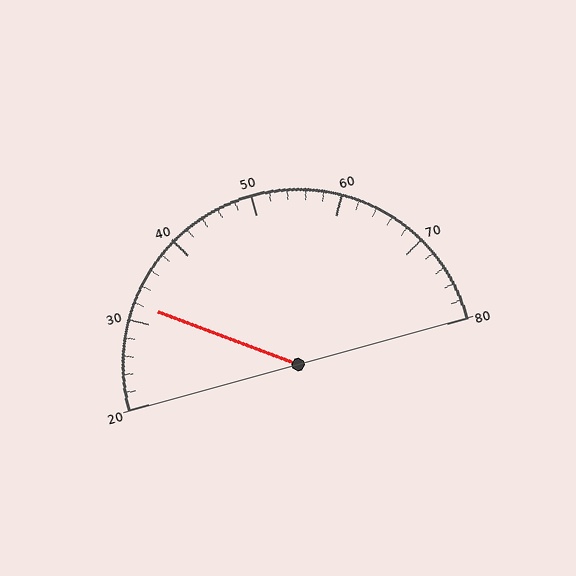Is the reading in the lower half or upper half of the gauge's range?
The reading is in the lower half of the range (20 to 80).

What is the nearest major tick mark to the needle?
The nearest major tick mark is 30.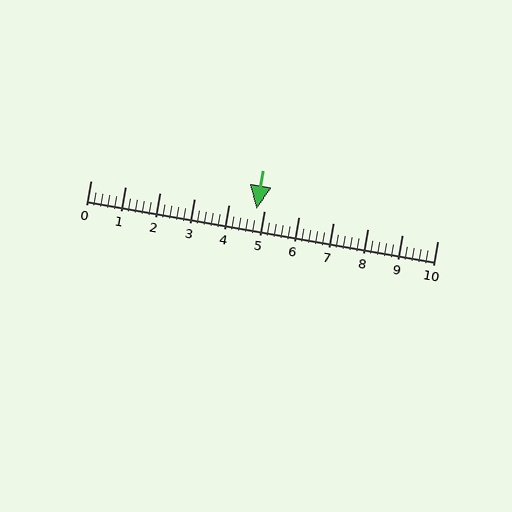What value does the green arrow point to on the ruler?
The green arrow points to approximately 4.8.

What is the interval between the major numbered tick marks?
The major tick marks are spaced 1 units apart.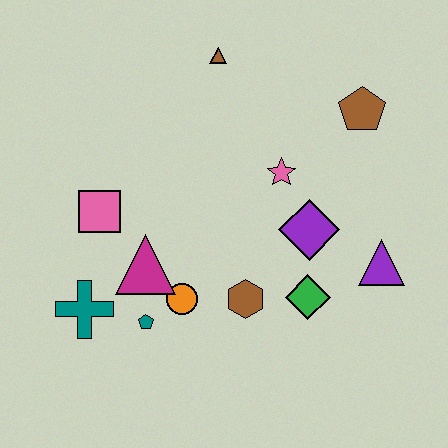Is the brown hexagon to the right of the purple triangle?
No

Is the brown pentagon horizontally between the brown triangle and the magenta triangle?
No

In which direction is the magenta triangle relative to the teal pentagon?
The magenta triangle is above the teal pentagon.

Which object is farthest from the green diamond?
The brown triangle is farthest from the green diamond.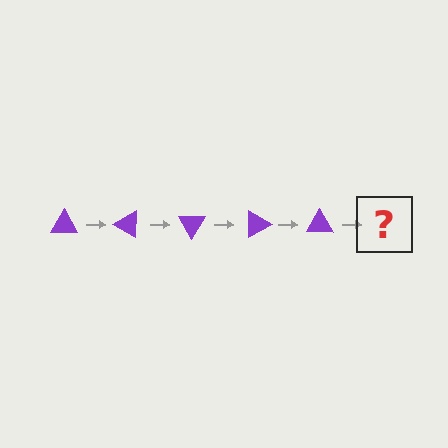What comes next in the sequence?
The next element should be a purple triangle rotated 150 degrees.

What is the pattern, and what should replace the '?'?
The pattern is that the triangle rotates 30 degrees each step. The '?' should be a purple triangle rotated 150 degrees.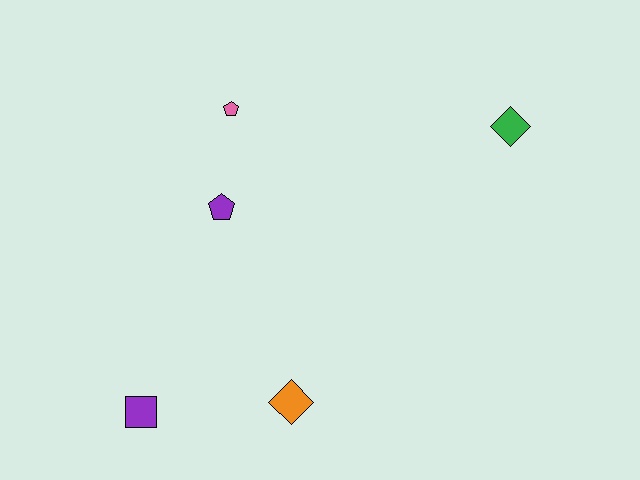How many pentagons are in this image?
There are 2 pentagons.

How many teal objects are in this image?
There are no teal objects.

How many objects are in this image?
There are 5 objects.